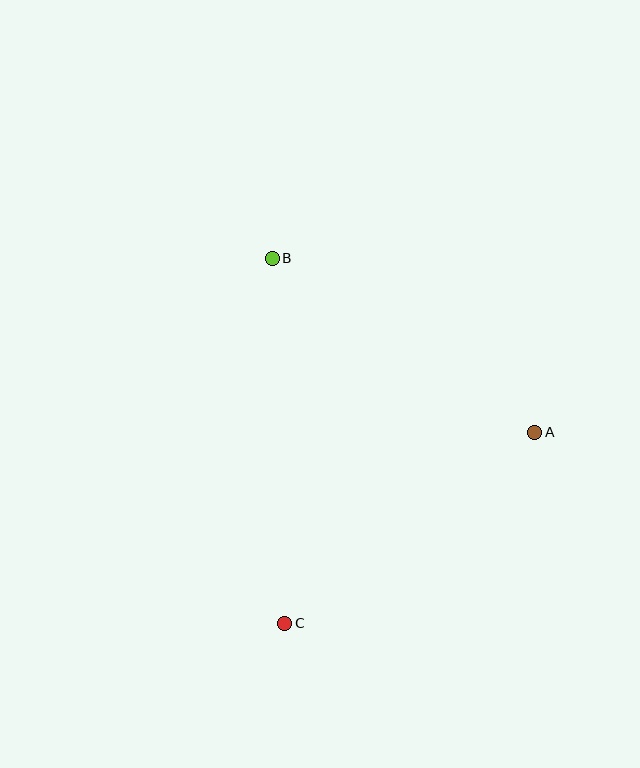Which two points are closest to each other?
Points A and C are closest to each other.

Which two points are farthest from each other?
Points B and C are farthest from each other.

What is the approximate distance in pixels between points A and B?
The distance between A and B is approximately 315 pixels.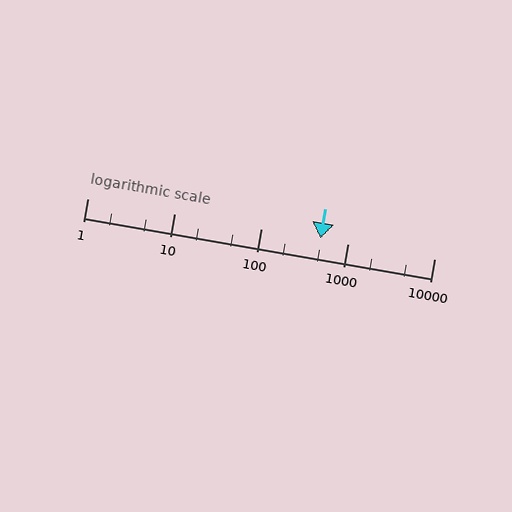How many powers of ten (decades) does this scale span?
The scale spans 4 decades, from 1 to 10000.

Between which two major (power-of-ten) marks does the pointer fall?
The pointer is between 100 and 1000.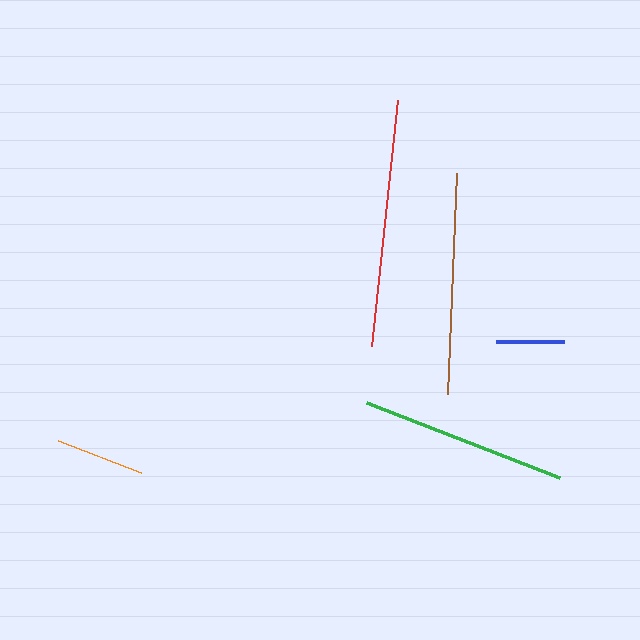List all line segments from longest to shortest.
From longest to shortest: red, brown, green, orange, blue.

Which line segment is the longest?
The red line is the longest at approximately 248 pixels.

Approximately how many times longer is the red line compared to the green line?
The red line is approximately 1.2 times the length of the green line.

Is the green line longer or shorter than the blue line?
The green line is longer than the blue line.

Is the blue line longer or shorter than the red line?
The red line is longer than the blue line.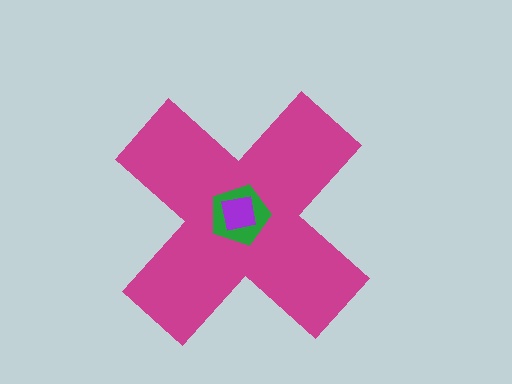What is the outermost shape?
The magenta cross.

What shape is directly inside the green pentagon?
The purple square.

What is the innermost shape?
The purple square.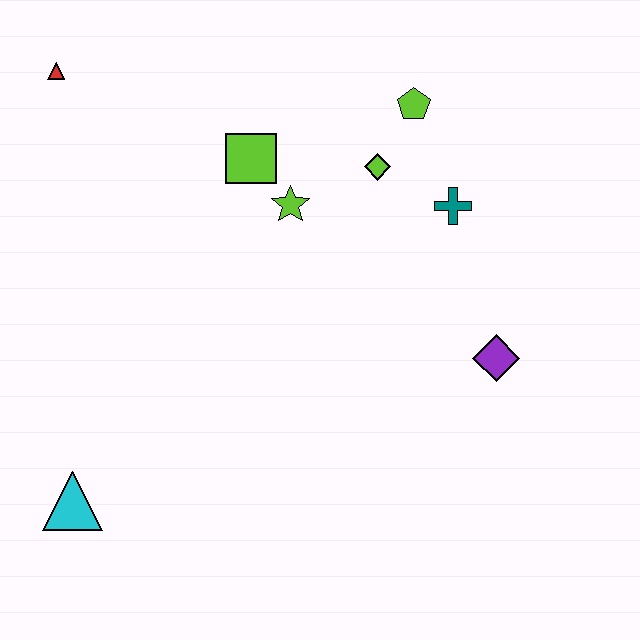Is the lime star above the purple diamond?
Yes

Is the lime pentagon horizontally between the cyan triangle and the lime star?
No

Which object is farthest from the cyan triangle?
The lime pentagon is farthest from the cyan triangle.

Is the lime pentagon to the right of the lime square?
Yes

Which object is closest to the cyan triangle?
The lime star is closest to the cyan triangle.